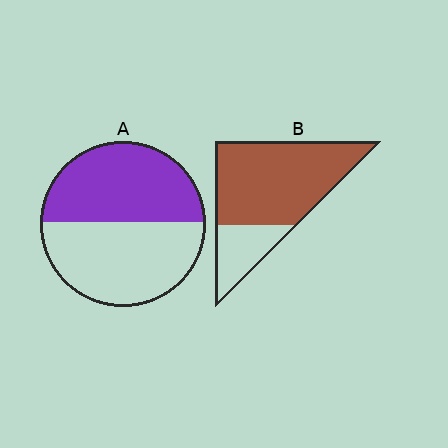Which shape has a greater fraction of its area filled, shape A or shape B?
Shape B.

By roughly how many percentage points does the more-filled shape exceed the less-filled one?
By roughly 25 percentage points (B over A).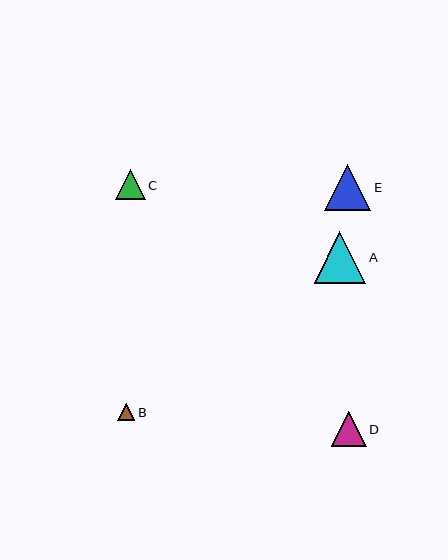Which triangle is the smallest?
Triangle B is the smallest with a size of approximately 18 pixels.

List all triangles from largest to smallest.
From largest to smallest: A, E, D, C, B.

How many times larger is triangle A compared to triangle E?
Triangle A is approximately 1.1 times the size of triangle E.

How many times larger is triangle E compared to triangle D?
Triangle E is approximately 1.3 times the size of triangle D.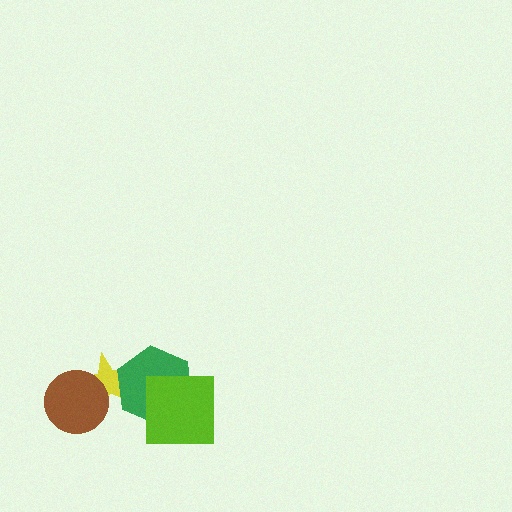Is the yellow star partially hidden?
Yes, it is partially covered by another shape.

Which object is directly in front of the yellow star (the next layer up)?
The brown circle is directly in front of the yellow star.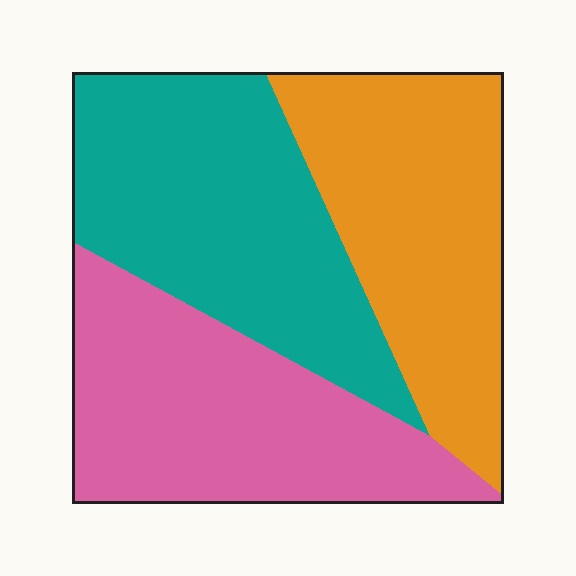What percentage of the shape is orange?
Orange covers roughly 30% of the shape.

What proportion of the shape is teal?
Teal covers 35% of the shape.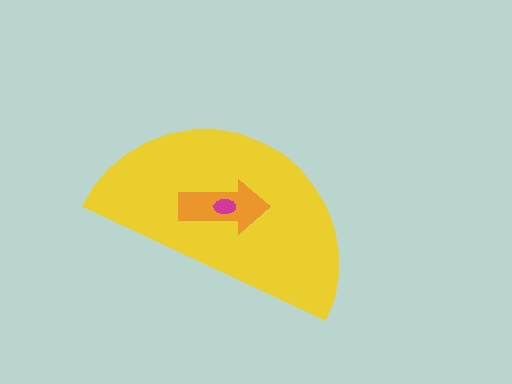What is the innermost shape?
The magenta ellipse.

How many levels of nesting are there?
3.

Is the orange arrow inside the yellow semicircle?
Yes.